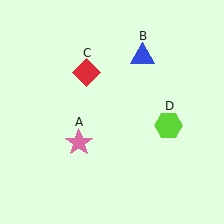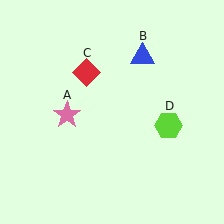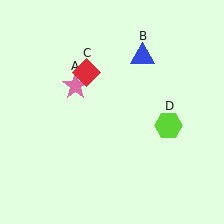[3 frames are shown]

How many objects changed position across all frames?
1 object changed position: pink star (object A).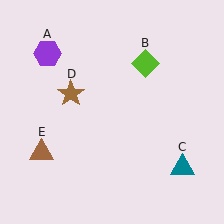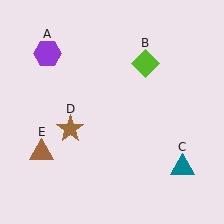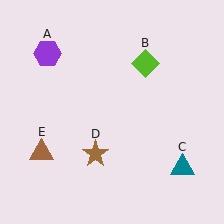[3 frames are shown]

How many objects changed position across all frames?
1 object changed position: brown star (object D).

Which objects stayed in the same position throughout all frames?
Purple hexagon (object A) and lime diamond (object B) and teal triangle (object C) and brown triangle (object E) remained stationary.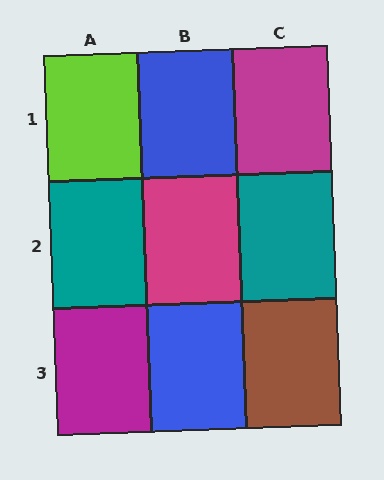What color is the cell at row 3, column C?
Brown.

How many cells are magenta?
3 cells are magenta.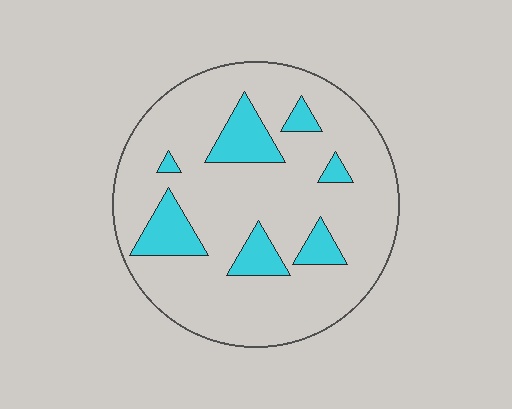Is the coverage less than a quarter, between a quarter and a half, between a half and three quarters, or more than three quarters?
Less than a quarter.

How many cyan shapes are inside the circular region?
7.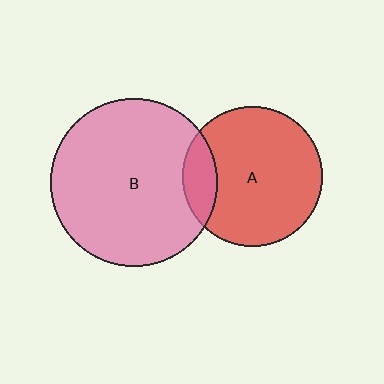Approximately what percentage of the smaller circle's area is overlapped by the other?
Approximately 15%.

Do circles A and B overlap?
Yes.